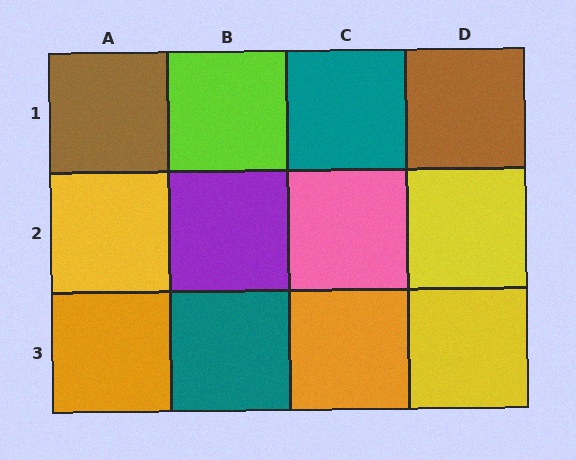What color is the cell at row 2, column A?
Yellow.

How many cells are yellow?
3 cells are yellow.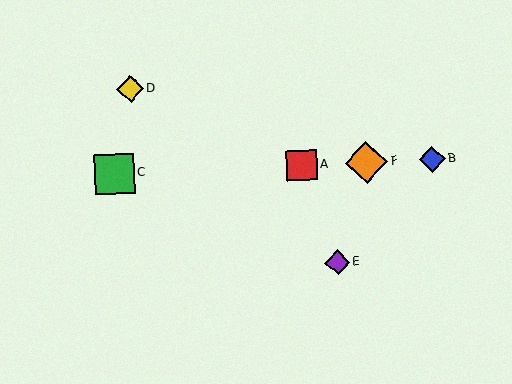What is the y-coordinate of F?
Object F is at y≈162.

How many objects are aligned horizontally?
4 objects (A, B, C, F) are aligned horizontally.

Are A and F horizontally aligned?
Yes, both are at y≈165.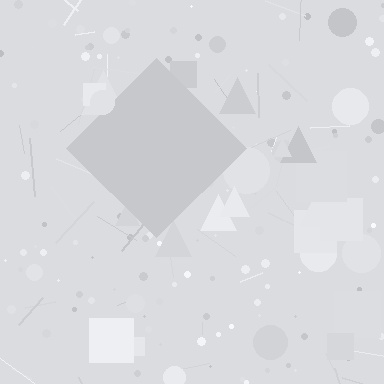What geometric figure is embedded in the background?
A diamond is embedded in the background.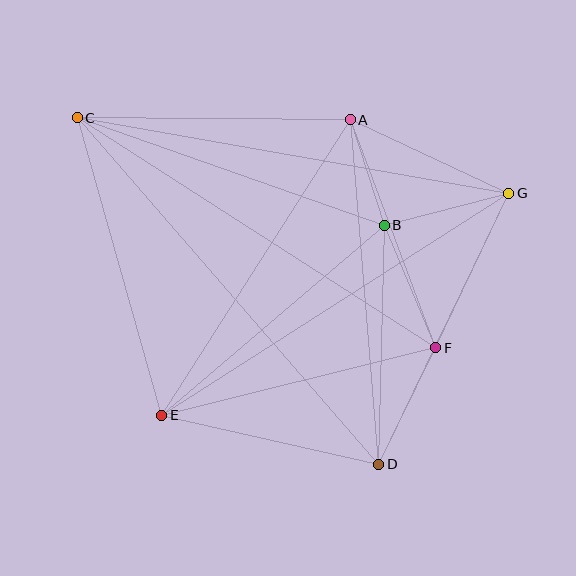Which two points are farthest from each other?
Points C and D are farthest from each other.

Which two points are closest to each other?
Points A and B are closest to each other.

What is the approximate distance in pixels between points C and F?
The distance between C and F is approximately 426 pixels.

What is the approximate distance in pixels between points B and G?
The distance between B and G is approximately 128 pixels.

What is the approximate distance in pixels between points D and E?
The distance between D and E is approximately 222 pixels.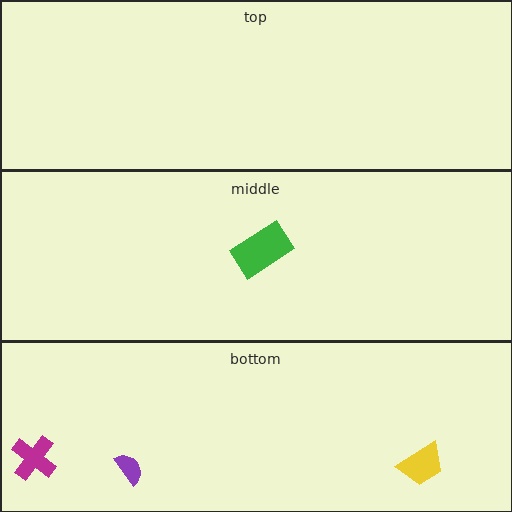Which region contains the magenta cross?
The bottom region.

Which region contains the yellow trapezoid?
The bottom region.